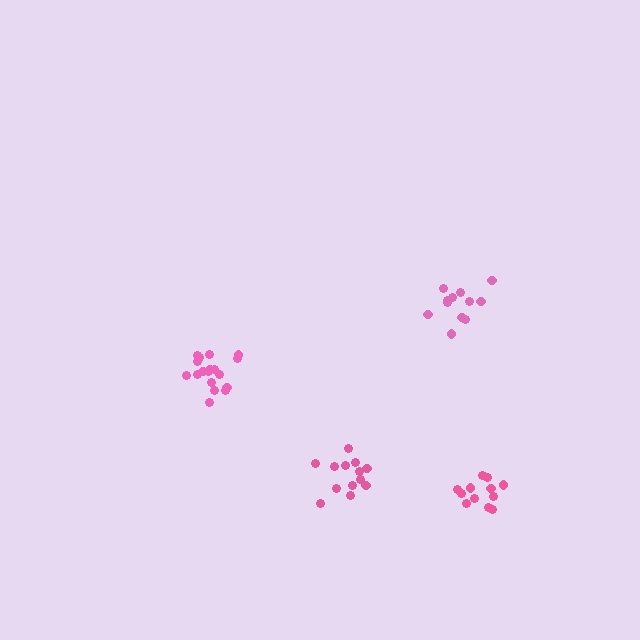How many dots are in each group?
Group 1: 12 dots, Group 2: 18 dots, Group 3: 12 dots, Group 4: 13 dots (55 total).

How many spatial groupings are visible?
There are 4 spatial groupings.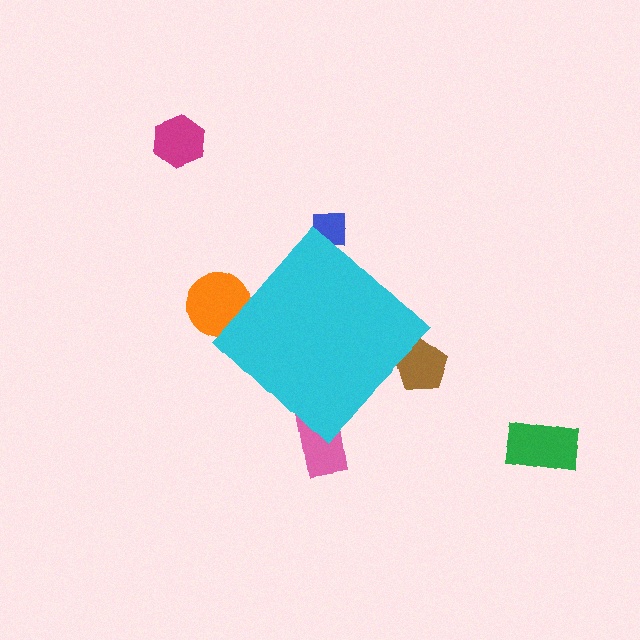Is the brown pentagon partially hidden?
Yes, the brown pentagon is partially hidden behind the cyan diamond.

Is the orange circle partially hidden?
Yes, the orange circle is partially hidden behind the cyan diamond.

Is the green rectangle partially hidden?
No, the green rectangle is fully visible.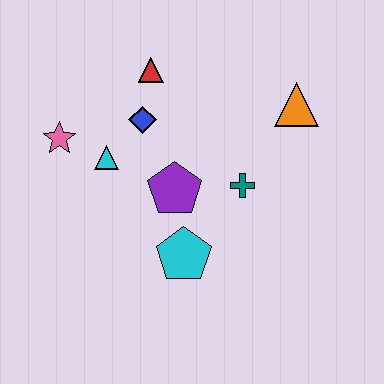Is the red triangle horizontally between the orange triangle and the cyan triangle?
Yes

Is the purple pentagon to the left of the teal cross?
Yes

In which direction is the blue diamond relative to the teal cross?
The blue diamond is to the left of the teal cross.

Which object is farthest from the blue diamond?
The orange triangle is farthest from the blue diamond.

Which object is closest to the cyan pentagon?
The purple pentagon is closest to the cyan pentagon.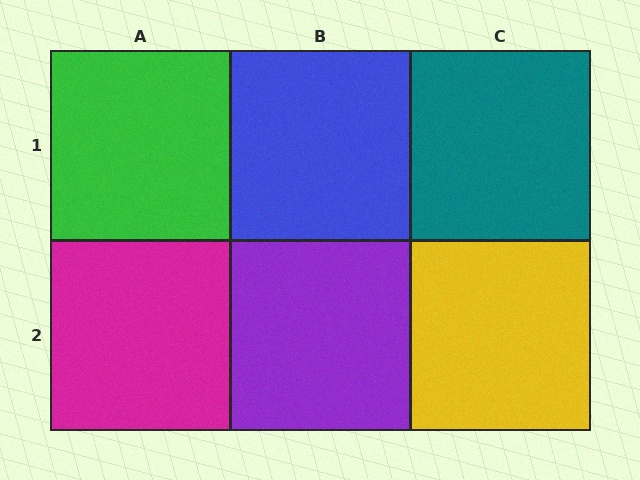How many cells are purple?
1 cell is purple.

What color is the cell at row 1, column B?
Blue.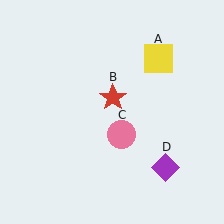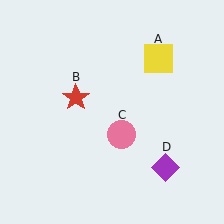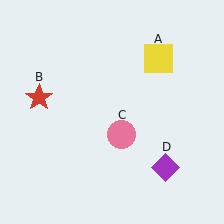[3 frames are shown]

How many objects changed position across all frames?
1 object changed position: red star (object B).